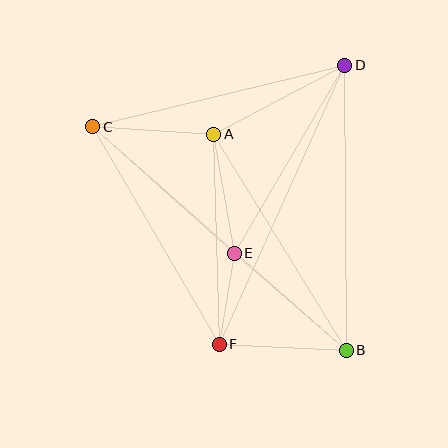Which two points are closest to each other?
Points E and F are closest to each other.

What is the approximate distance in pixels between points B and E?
The distance between B and E is approximately 148 pixels.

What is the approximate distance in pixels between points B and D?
The distance between B and D is approximately 285 pixels.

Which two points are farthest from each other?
Points B and C are farthest from each other.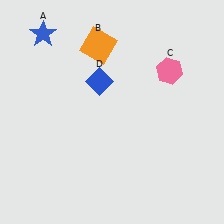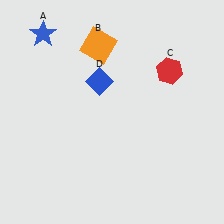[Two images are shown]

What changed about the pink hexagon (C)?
In Image 1, C is pink. In Image 2, it changed to red.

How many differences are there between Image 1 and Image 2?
There is 1 difference between the two images.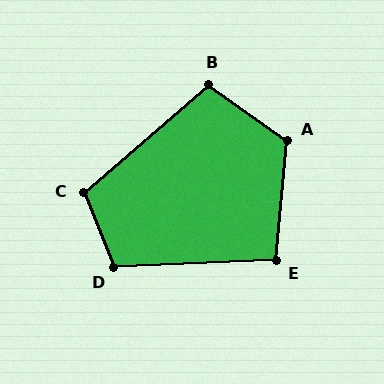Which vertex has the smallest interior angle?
E, at approximately 98 degrees.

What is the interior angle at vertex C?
Approximately 109 degrees (obtuse).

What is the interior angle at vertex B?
Approximately 104 degrees (obtuse).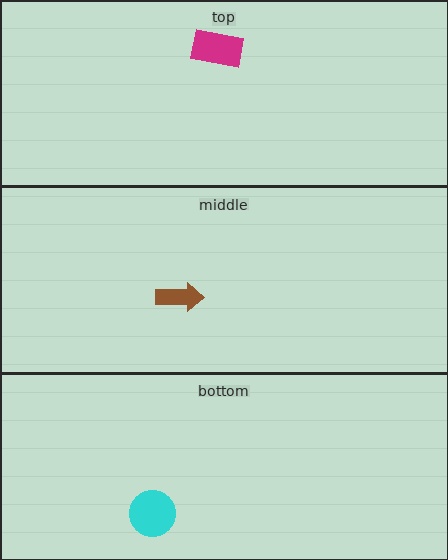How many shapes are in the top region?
1.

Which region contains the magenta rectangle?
The top region.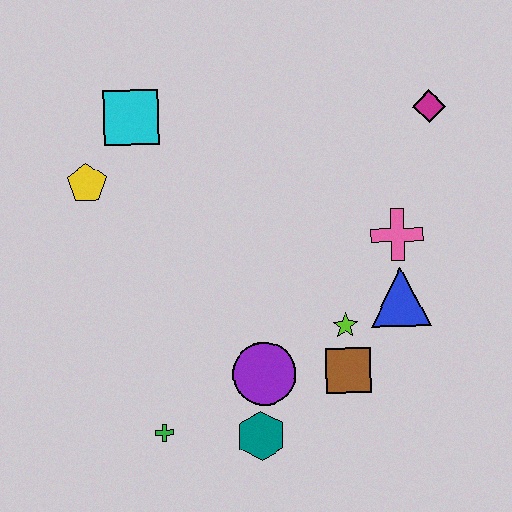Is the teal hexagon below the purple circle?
Yes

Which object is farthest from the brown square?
The cyan square is farthest from the brown square.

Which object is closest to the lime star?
The brown square is closest to the lime star.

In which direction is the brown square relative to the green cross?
The brown square is to the right of the green cross.